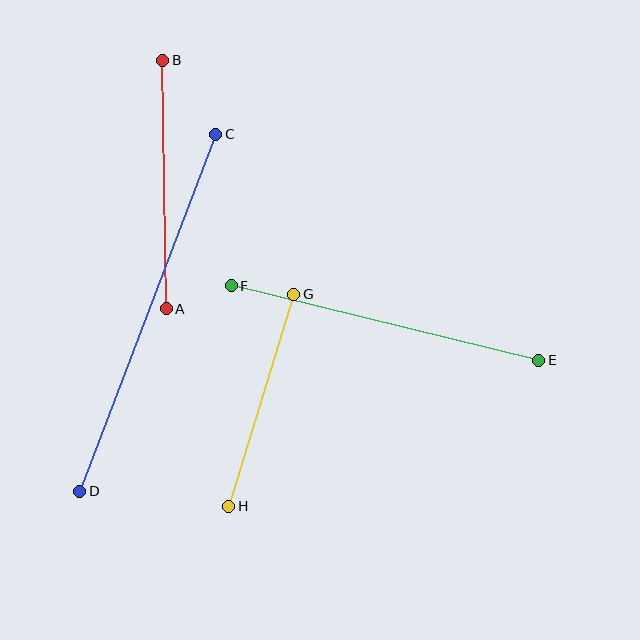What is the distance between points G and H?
The distance is approximately 222 pixels.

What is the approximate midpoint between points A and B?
The midpoint is at approximately (164, 184) pixels.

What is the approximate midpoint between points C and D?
The midpoint is at approximately (148, 313) pixels.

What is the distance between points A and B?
The distance is approximately 248 pixels.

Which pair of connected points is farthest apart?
Points C and D are farthest apart.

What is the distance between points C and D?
The distance is approximately 382 pixels.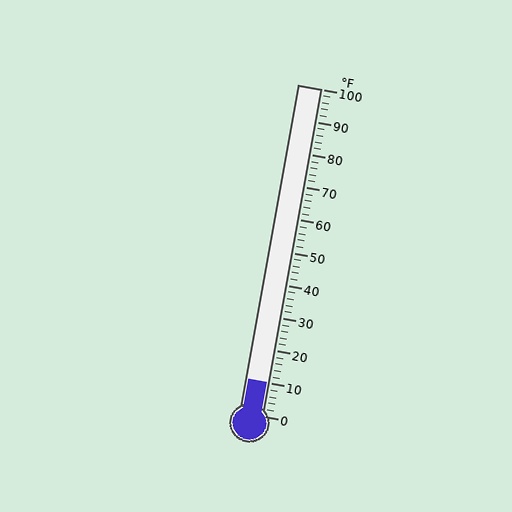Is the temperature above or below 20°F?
The temperature is below 20°F.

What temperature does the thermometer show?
The thermometer shows approximately 10°F.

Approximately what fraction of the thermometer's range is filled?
The thermometer is filled to approximately 10% of its range.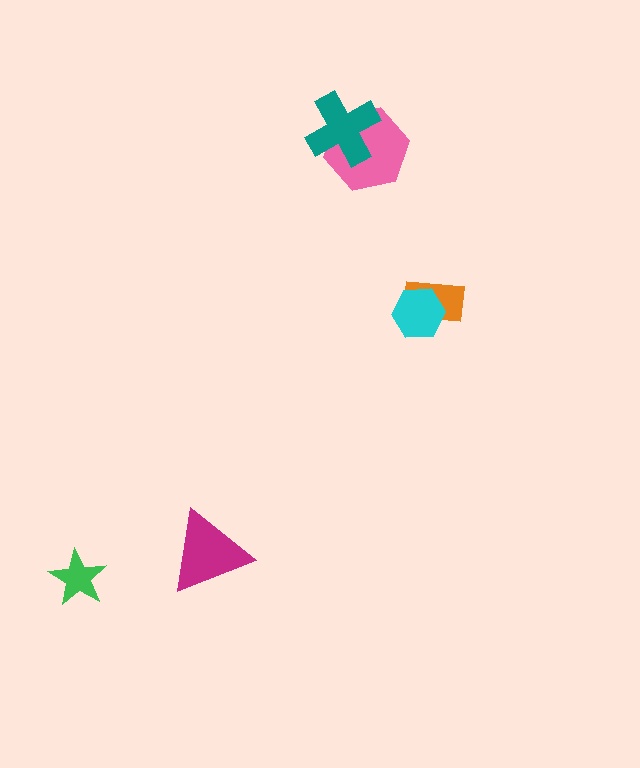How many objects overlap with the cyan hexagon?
1 object overlaps with the cyan hexagon.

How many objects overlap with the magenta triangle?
0 objects overlap with the magenta triangle.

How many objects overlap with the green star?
0 objects overlap with the green star.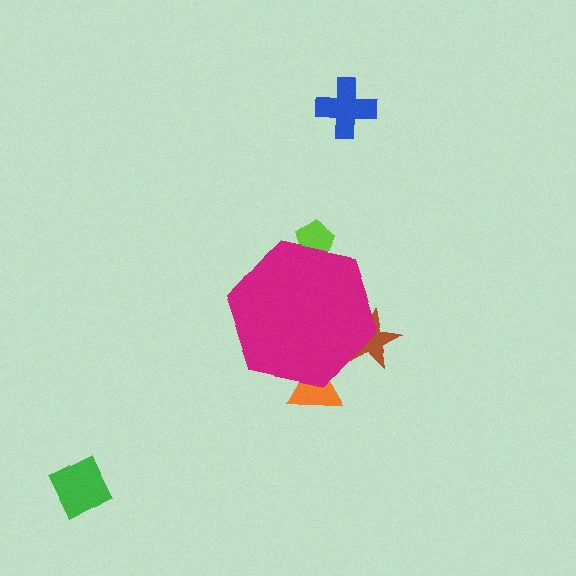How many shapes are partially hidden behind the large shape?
3 shapes are partially hidden.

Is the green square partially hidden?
No, the green square is fully visible.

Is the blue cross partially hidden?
No, the blue cross is fully visible.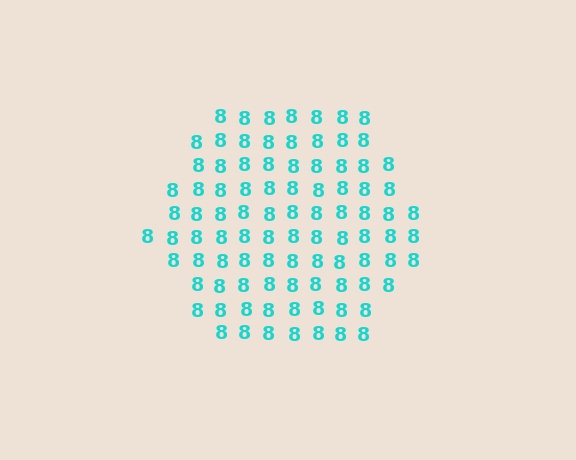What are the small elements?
The small elements are digit 8's.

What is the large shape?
The large shape is a hexagon.